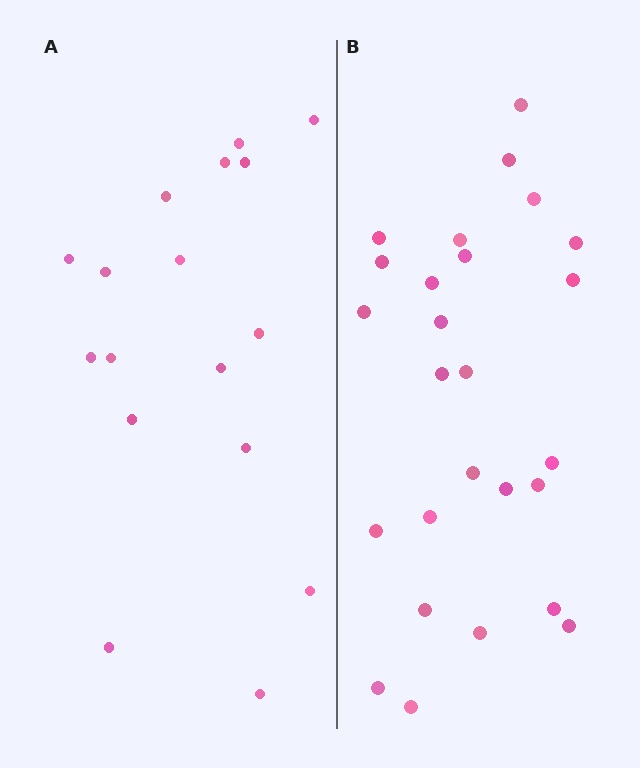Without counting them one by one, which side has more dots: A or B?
Region B (the right region) has more dots.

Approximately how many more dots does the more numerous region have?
Region B has roughly 8 or so more dots than region A.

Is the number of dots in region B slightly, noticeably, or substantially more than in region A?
Region B has substantially more. The ratio is roughly 1.5 to 1.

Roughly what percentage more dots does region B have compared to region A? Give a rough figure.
About 55% more.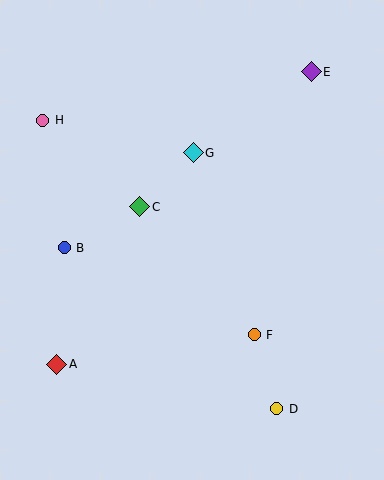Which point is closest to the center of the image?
Point C at (140, 207) is closest to the center.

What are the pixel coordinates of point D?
Point D is at (277, 409).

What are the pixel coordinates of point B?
Point B is at (64, 248).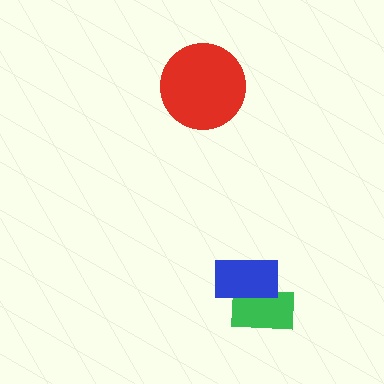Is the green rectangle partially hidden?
Yes, it is partially covered by another shape.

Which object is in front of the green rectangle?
The blue rectangle is in front of the green rectangle.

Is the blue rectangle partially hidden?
No, no other shape covers it.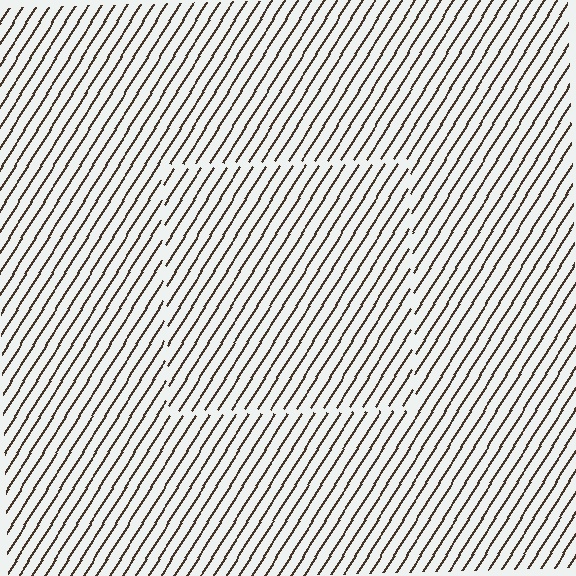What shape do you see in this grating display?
An illusory square. The interior of the shape contains the same grating, shifted by half a period — the contour is defined by the phase discontinuity where line-ends from the inner and outer gratings abut.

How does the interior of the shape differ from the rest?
The interior of the shape contains the same grating, shifted by half a period — the contour is defined by the phase discontinuity where line-ends from the inner and outer gratings abut.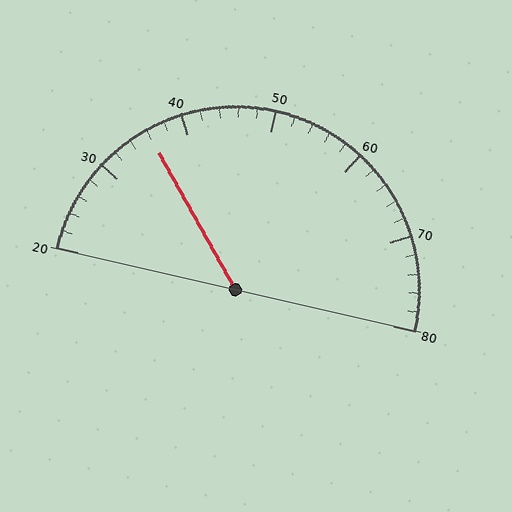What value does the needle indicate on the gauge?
The needle indicates approximately 36.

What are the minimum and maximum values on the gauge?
The gauge ranges from 20 to 80.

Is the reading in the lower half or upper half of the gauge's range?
The reading is in the lower half of the range (20 to 80).